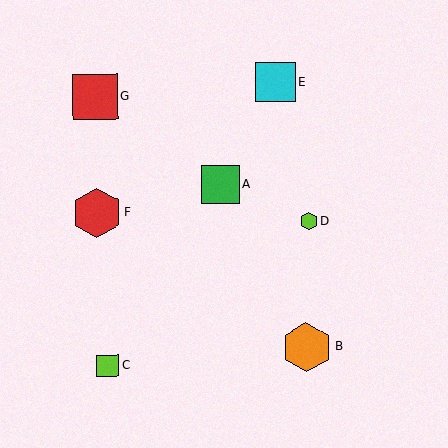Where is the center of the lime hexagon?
The center of the lime hexagon is at (309, 221).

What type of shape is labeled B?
Shape B is an orange hexagon.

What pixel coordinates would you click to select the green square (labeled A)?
Click at (220, 184) to select the green square A.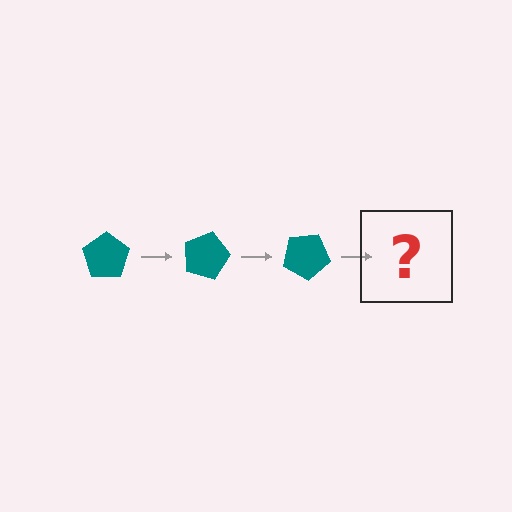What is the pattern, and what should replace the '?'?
The pattern is that the pentagon rotates 15 degrees each step. The '?' should be a teal pentagon rotated 45 degrees.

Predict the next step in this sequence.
The next step is a teal pentagon rotated 45 degrees.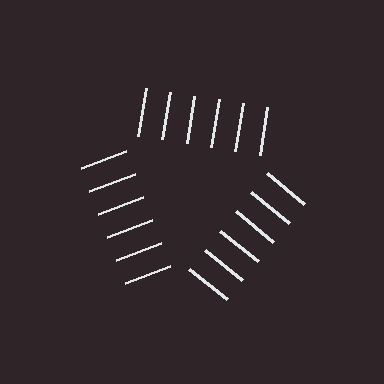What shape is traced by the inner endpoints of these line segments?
An illusory triangle — the line segments terminate on its edges but no continuous stroke is drawn.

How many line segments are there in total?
18 — 6 along each of the 3 edges.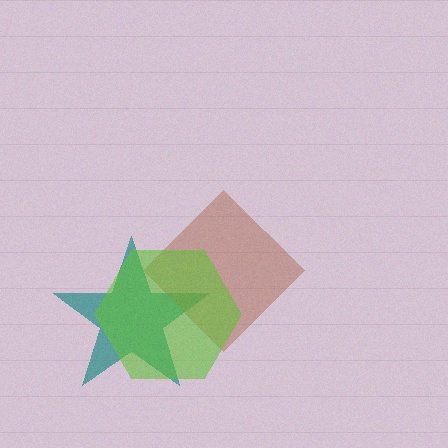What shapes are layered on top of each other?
The layered shapes are: a teal star, a brown diamond, a lime hexagon.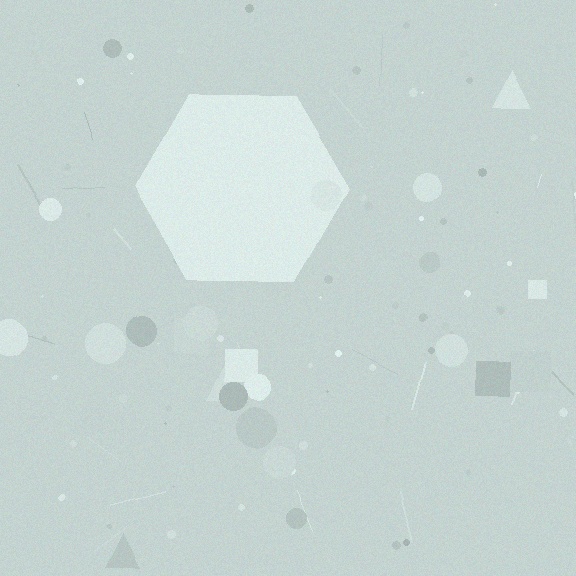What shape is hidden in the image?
A hexagon is hidden in the image.